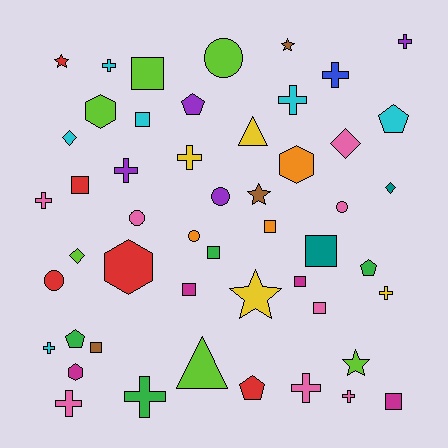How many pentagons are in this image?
There are 5 pentagons.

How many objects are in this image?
There are 50 objects.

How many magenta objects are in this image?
There are 4 magenta objects.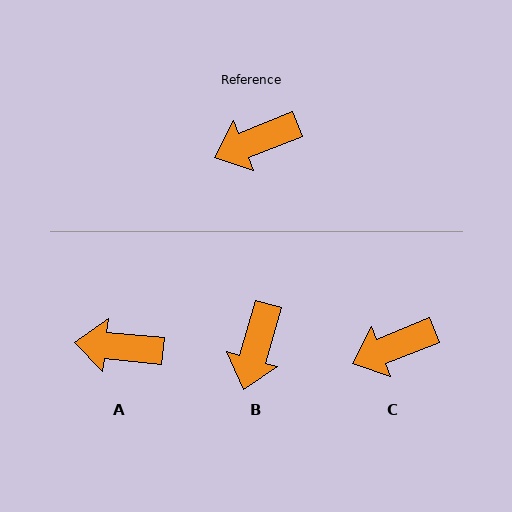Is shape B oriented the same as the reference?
No, it is off by about 52 degrees.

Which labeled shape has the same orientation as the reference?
C.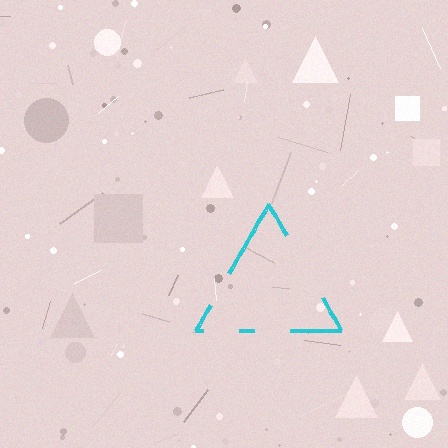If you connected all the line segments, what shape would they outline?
They would outline a triangle.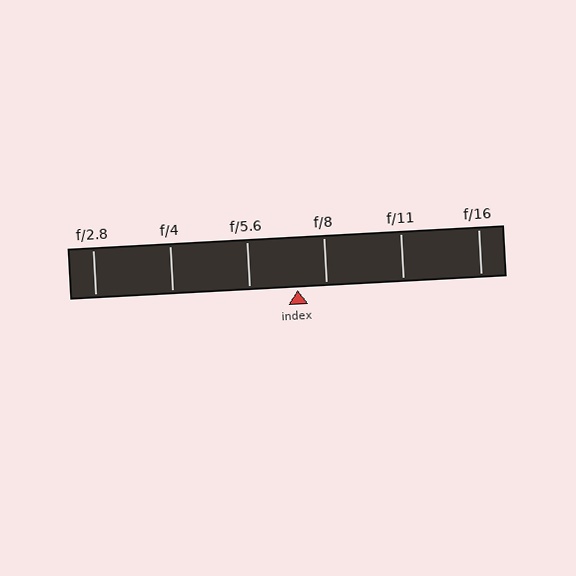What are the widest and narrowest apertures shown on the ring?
The widest aperture shown is f/2.8 and the narrowest is f/16.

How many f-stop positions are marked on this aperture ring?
There are 6 f-stop positions marked.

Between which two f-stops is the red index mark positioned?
The index mark is between f/5.6 and f/8.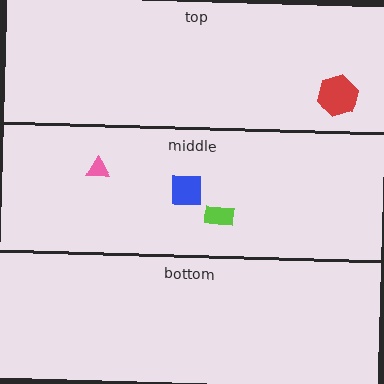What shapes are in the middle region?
The lime rectangle, the blue square, the pink triangle.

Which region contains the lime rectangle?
The middle region.